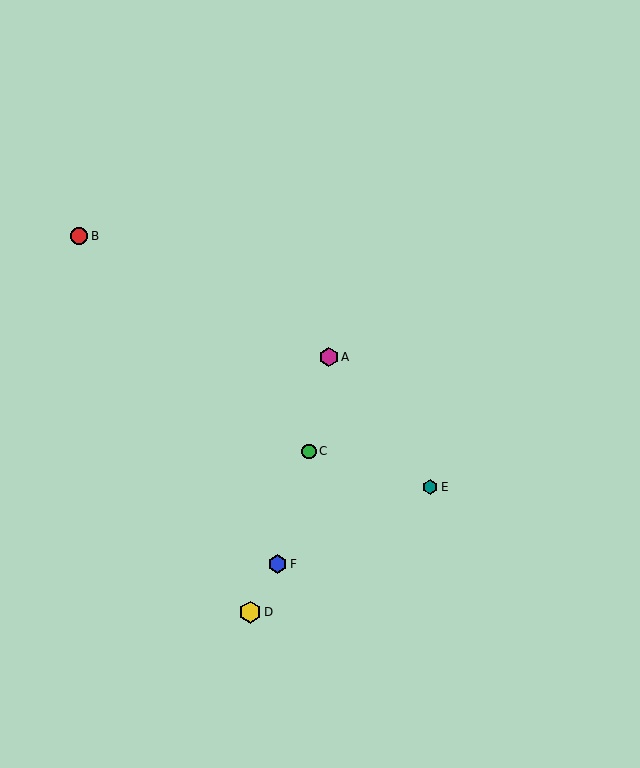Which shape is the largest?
The yellow hexagon (labeled D) is the largest.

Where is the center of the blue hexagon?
The center of the blue hexagon is at (277, 564).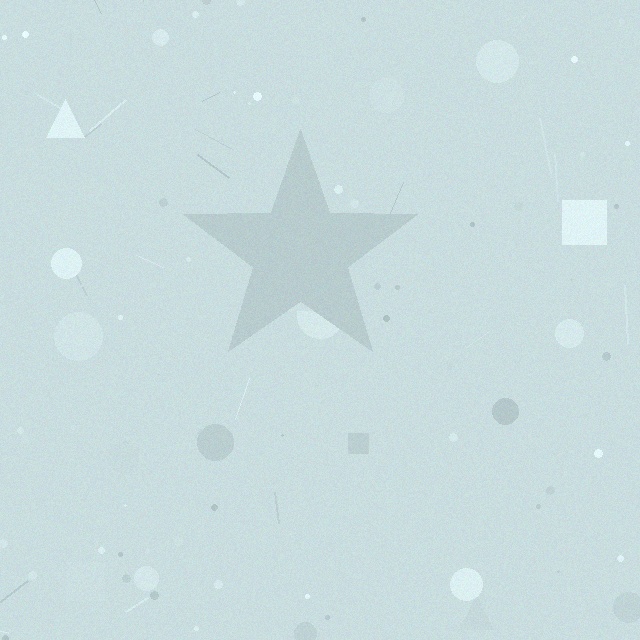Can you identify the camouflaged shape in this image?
The camouflaged shape is a star.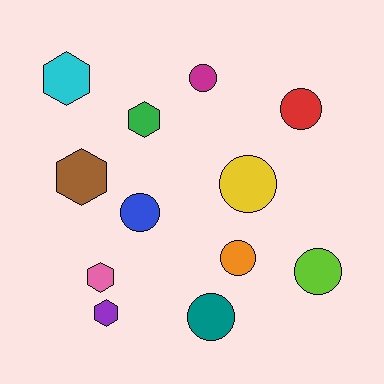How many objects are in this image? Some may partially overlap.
There are 12 objects.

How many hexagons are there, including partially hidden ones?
There are 5 hexagons.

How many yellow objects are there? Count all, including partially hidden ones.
There is 1 yellow object.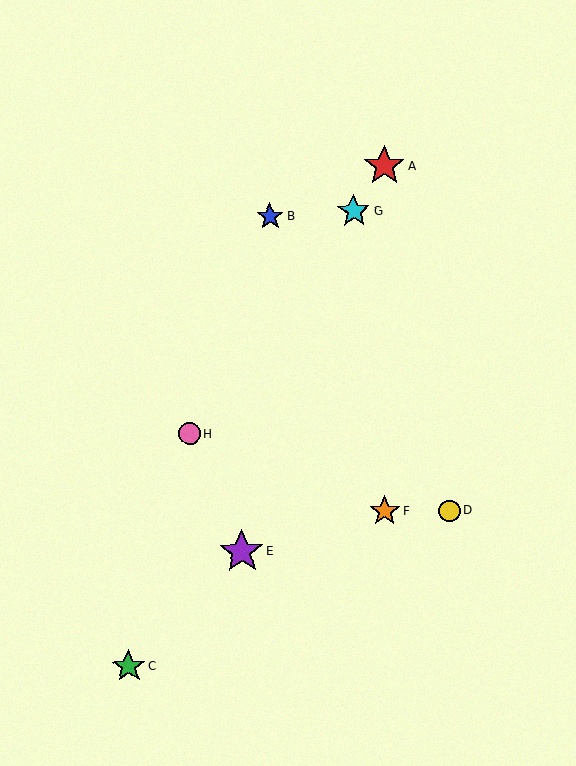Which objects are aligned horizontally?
Objects D, F are aligned horizontally.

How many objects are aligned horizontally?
2 objects (D, F) are aligned horizontally.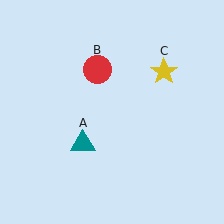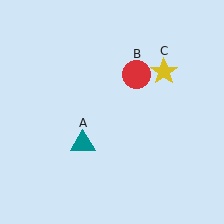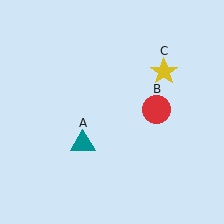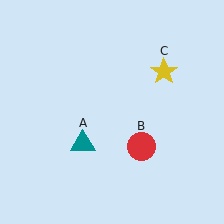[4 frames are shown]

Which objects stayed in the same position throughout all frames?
Teal triangle (object A) and yellow star (object C) remained stationary.